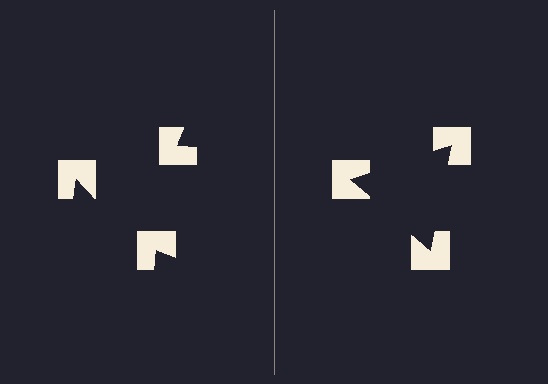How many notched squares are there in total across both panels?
6 — 3 on each side.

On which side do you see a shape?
An illusory triangle appears on the right side. On the left side the wedge cuts are rotated, so no coherent shape forms.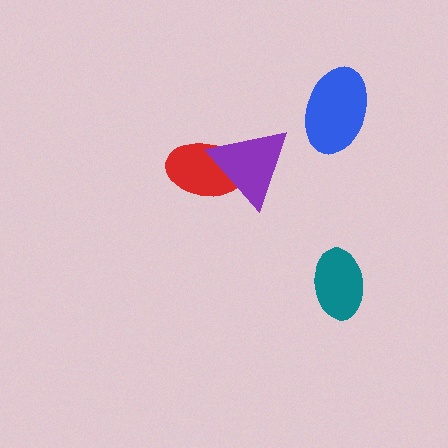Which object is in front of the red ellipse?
The purple triangle is in front of the red ellipse.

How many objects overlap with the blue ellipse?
0 objects overlap with the blue ellipse.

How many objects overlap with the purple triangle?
1 object overlaps with the purple triangle.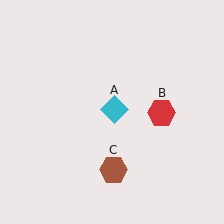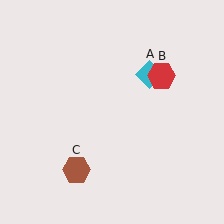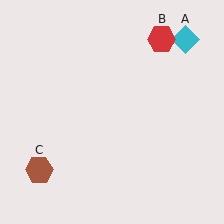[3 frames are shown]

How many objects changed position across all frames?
3 objects changed position: cyan diamond (object A), red hexagon (object B), brown hexagon (object C).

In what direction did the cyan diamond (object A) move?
The cyan diamond (object A) moved up and to the right.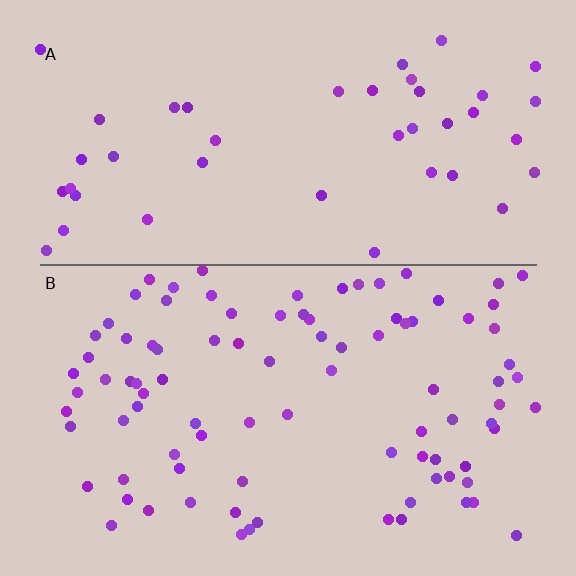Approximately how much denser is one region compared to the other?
Approximately 2.1× — region B over region A.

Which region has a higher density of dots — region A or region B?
B (the bottom).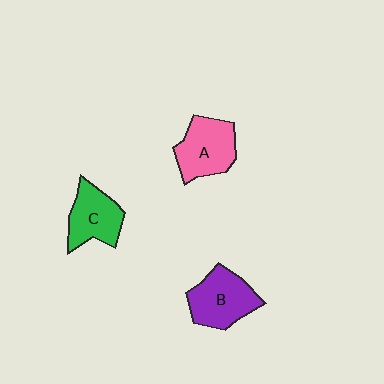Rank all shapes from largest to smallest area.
From largest to smallest: B (purple), A (pink), C (green).